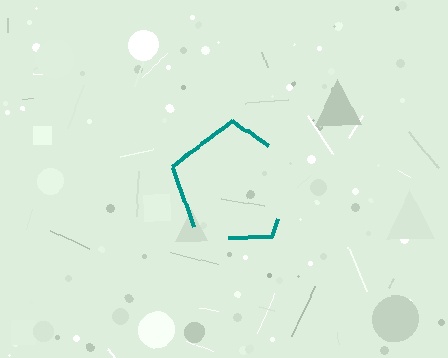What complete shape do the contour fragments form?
The contour fragments form a pentagon.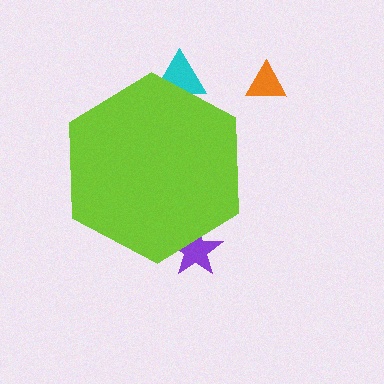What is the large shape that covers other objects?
A lime hexagon.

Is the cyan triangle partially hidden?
Yes, the cyan triangle is partially hidden behind the lime hexagon.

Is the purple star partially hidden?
Yes, the purple star is partially hidden behind the lime hexagon.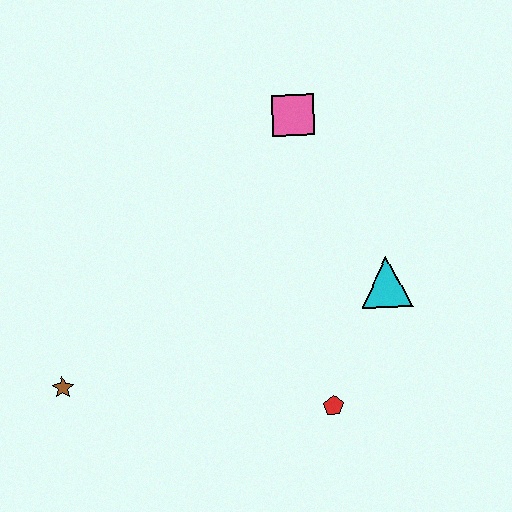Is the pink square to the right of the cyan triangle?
No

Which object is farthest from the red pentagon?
The pink square is farthest from the red pentagon.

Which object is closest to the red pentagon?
The cyan triangle is closest to the red pentagon.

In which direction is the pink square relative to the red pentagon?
The pink square is above the red pentagon.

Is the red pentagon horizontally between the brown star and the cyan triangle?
Yes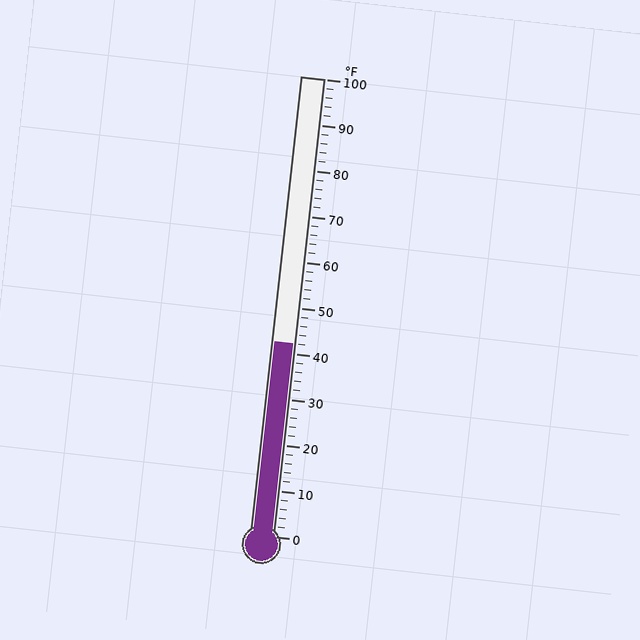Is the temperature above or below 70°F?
The temperature is below 70°F.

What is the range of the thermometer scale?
The thermometer scale ranges from 0°F to 100°F.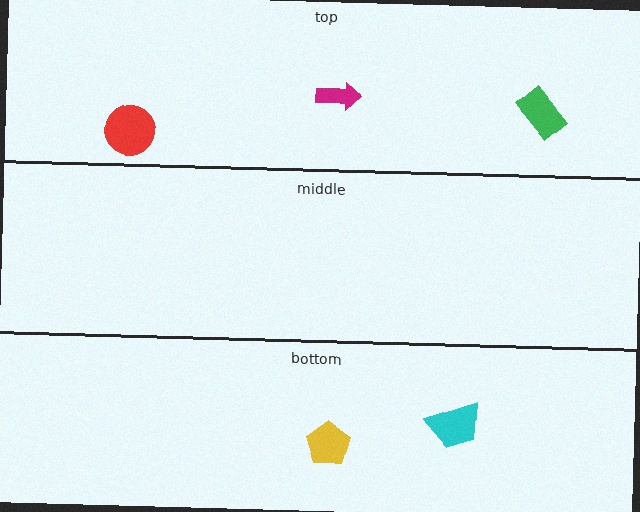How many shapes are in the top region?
3.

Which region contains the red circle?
The top region.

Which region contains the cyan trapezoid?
The bottom region.